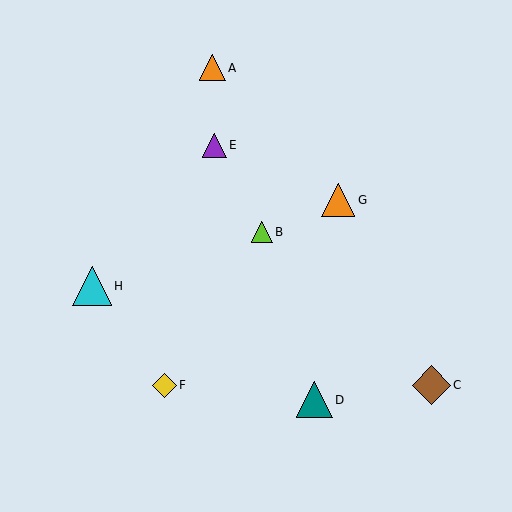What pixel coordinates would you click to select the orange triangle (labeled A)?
Click at (212, 68) to select the orange triangle A.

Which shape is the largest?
The cyan triangle (labeled H) is the largest.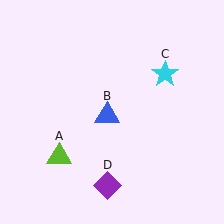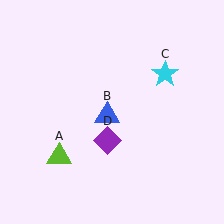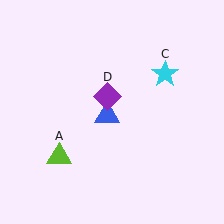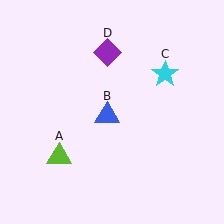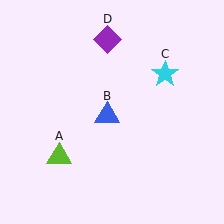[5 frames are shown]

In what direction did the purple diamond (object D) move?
The purple diamond (object D) moved up.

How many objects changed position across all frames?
1 object changed position: purple diamond (object D).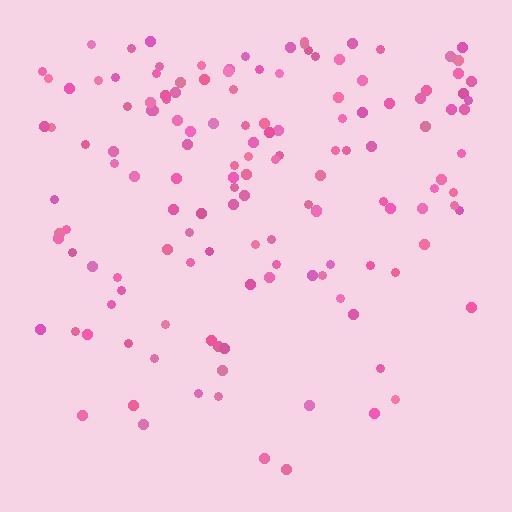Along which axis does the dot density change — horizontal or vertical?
Vertical.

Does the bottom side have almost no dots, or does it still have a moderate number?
Still a moderate number, just noticeably fewer than the top.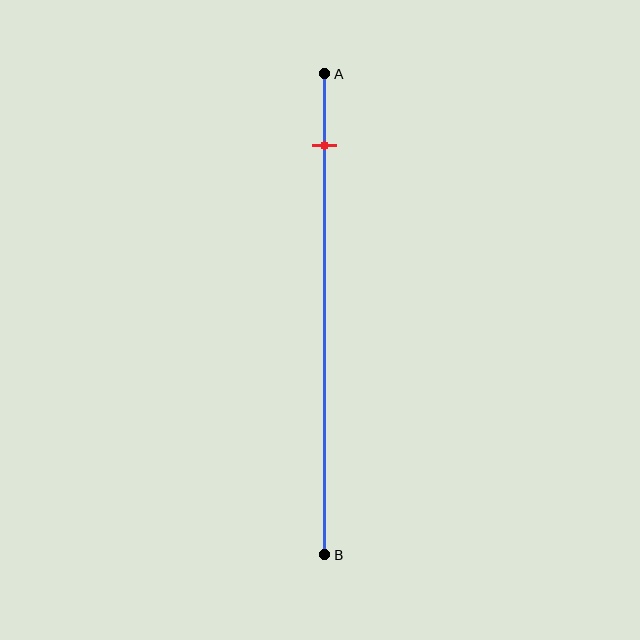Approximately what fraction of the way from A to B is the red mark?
The red mark is approximately 15% of the way from A to B.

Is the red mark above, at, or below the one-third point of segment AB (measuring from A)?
The red mark is above the one-third point of segment AB.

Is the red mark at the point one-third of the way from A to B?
No, the mark is at about 15% from A, not at the 33% one-third point.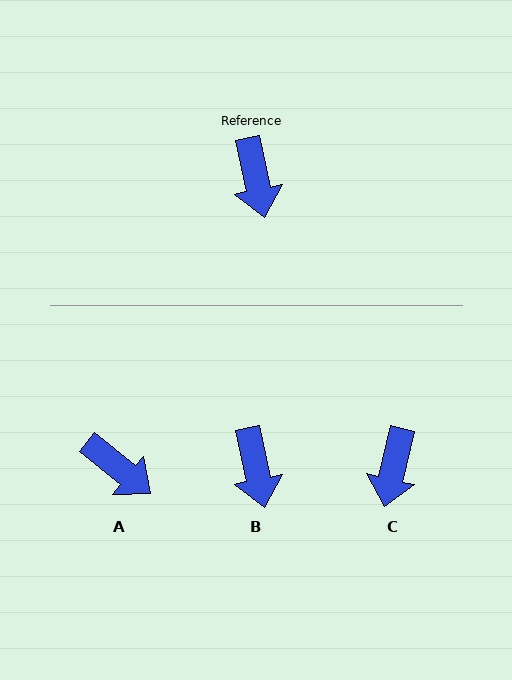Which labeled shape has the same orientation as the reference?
B.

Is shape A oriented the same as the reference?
No, it is off by about 39 degrees.